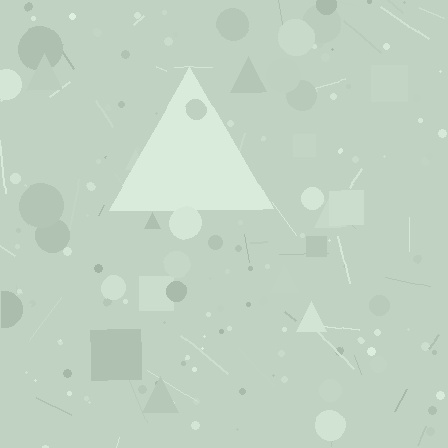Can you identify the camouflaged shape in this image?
The camouflaged shape is a triangle.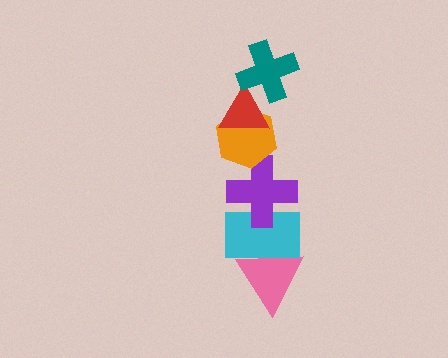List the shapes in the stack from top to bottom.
From top to bottom: the teal cross, the red triangle, the orange hexagon, the purple cross, the cyan rectangle, the pink triangle.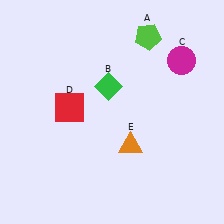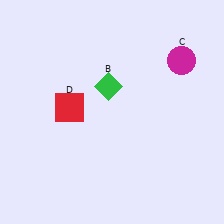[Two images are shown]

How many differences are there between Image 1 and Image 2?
There are 2 differences between the two images.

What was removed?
The lime pentagon (A), the orange triangle (E) were removed in Image 2.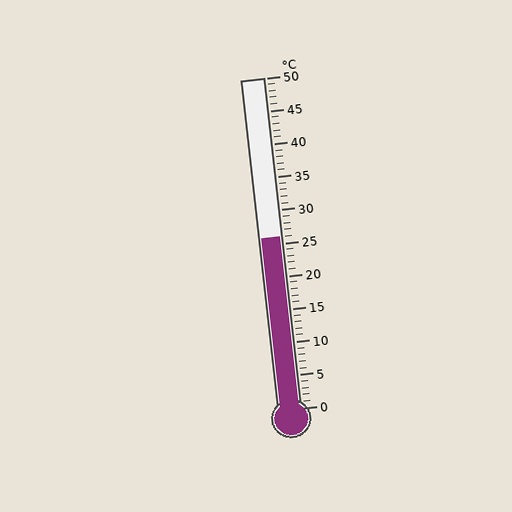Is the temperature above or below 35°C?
The temperature is below 35°C.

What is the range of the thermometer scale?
The thermometer scale ranges from 0°C to 50°C.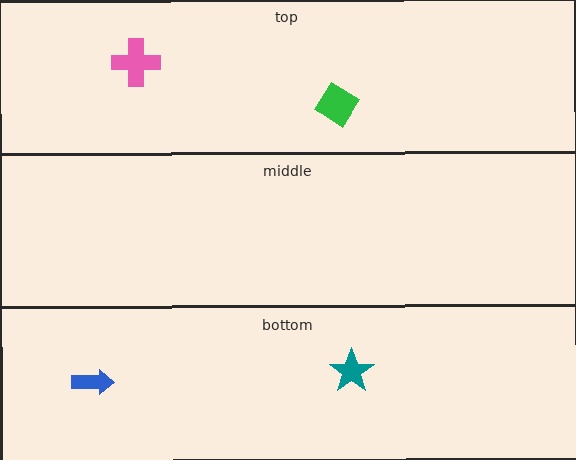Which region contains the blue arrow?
The bottom region.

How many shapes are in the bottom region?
2.